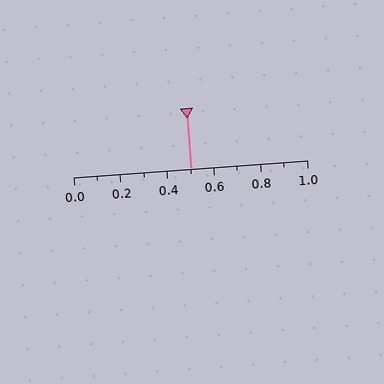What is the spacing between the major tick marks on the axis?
The major ticks are spaced 0.2 apart.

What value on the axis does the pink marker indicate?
The marker indicates approximately 0.5.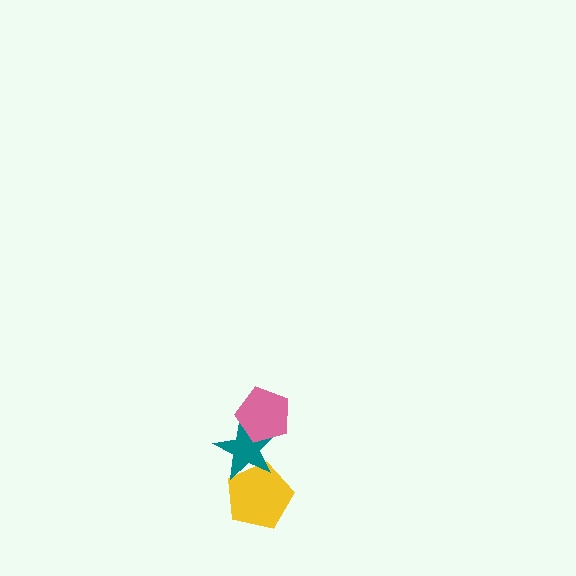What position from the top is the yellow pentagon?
The yellow pentagon is 3rd from the top.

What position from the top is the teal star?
The teal star is 2nd from the top.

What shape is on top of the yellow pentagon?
The teal star is on top of the yellow pentagon.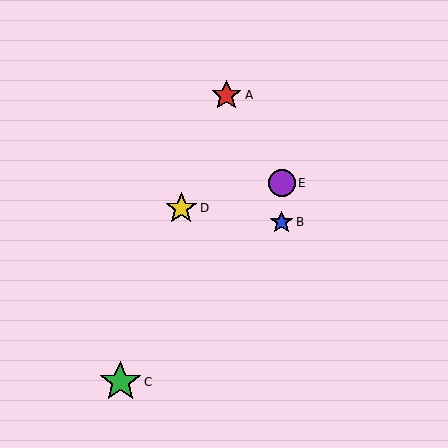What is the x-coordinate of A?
Object A is at x≈226.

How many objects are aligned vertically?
2 objects (B, E) are aligned vertically.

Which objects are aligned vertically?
Objects B, E are aligned vertically.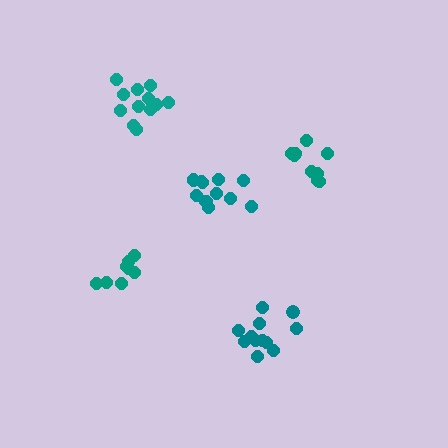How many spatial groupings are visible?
There are 5 spatial groupings.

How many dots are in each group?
Group 1: 9 dots, Group 2: 8 dots, Group 3: 12 dots, Group 4: 12 dots, Group 5: 12 dots (53 total).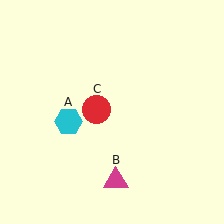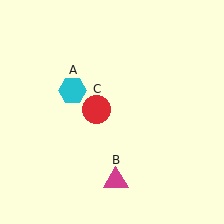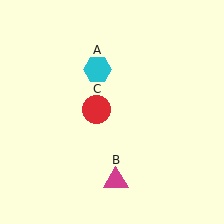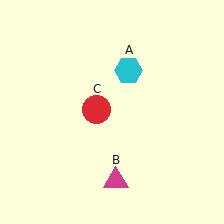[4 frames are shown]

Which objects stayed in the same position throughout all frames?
Magenta triangle (object B) and red circle (object C) remained stationary.